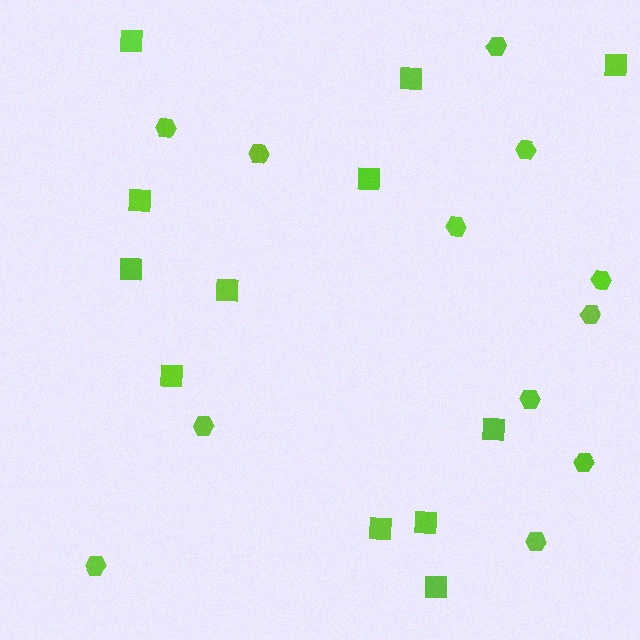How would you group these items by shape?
There are 2 groups: one group of hexagons (12) and one group of squares (12).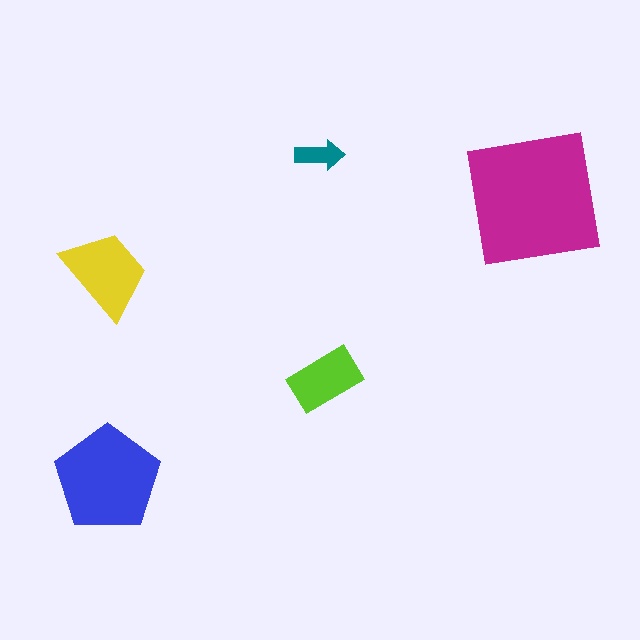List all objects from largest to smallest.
The magenta square, the blue pentagon, the yellow trapezoid, the lime rectangle, the teal arrow.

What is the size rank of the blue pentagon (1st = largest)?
2nd.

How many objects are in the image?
There are 5 objects in the image.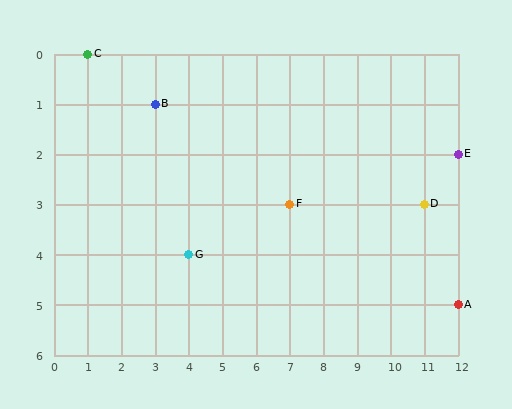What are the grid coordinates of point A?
Point A is at grid coordinates (12, 5).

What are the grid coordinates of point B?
Point B is at grid coordinates (3, 1).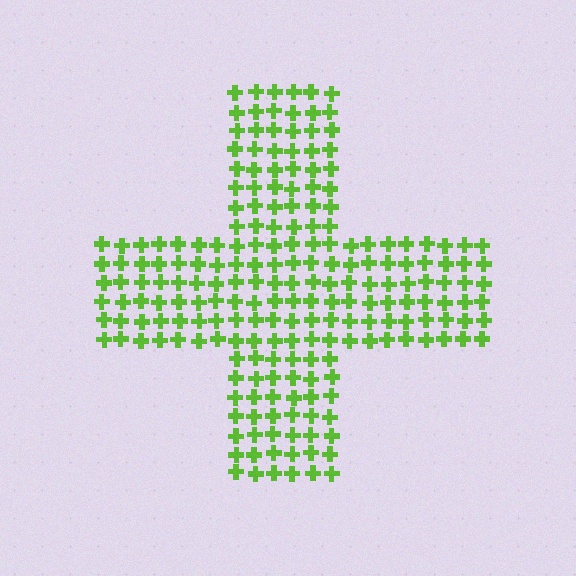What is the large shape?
The large shape is a cross.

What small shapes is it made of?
It is made of small crosses.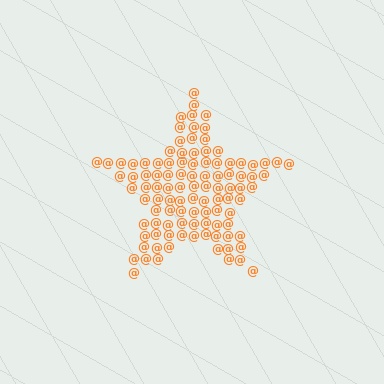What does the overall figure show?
The overall figure shows a star.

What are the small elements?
The small elements are at signs.